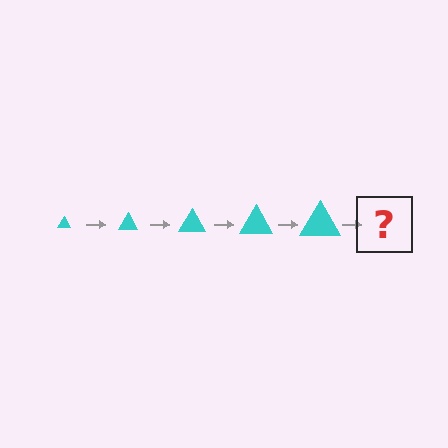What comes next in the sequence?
The next element should be a cyan triangle, larger than the previous one.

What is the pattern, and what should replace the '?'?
The pattern is that the triangle gets progressively larger each step. The '?' should be a cyan triangle, larger than the previous one.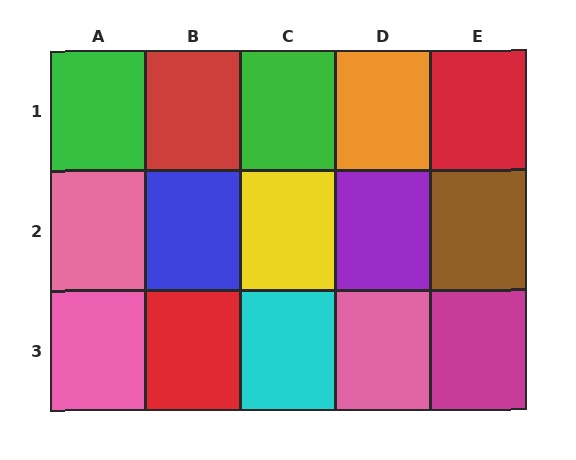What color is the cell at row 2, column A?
Pink.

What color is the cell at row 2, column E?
Brown.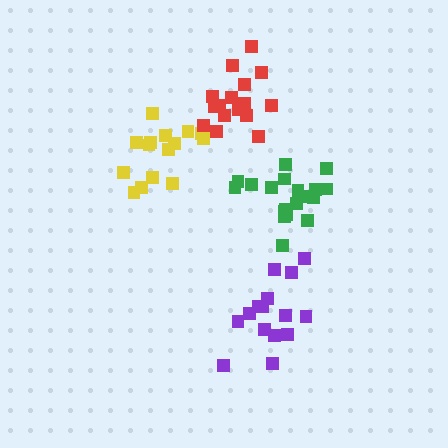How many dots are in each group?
Group 1: 15 dots, Group 2: 15 dots, Group 3: 19 dots, Group 4: 16 dots (65 total).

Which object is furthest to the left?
The yellow cluster is leftmost.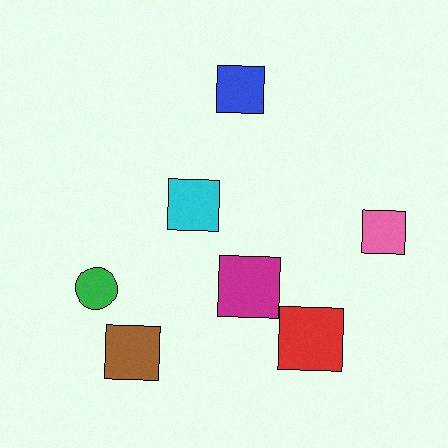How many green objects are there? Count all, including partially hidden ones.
There is 1 green object.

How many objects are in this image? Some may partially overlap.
There are 7 objects.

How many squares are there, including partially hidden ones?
There are 6 squares.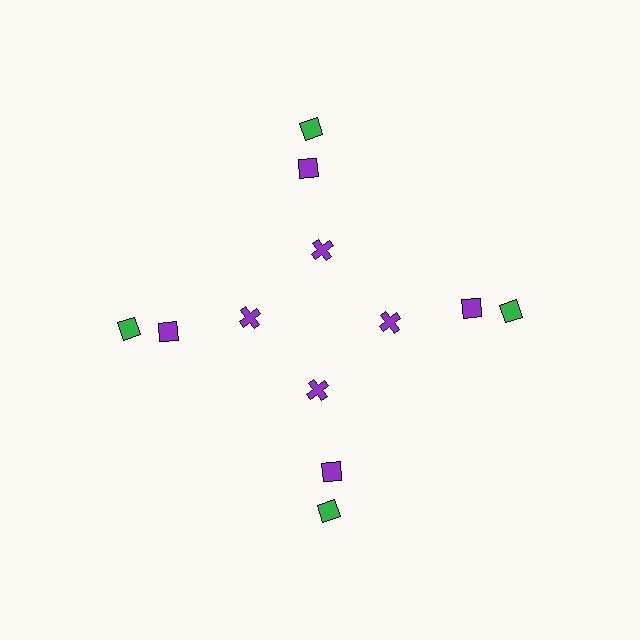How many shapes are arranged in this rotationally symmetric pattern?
There are 12 shapes, arranged in 4 groups of 3.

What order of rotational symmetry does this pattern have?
This pattern has 4-fold rotational symmetry.